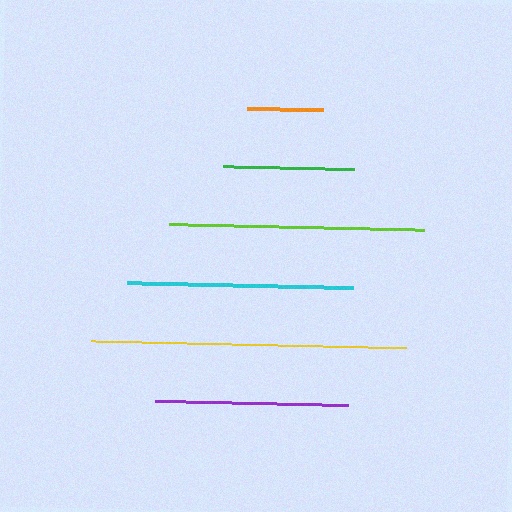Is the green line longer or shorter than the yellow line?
The yellow line is longer than the green line.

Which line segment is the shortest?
The orange line is the shortest at approximately 76 pixels.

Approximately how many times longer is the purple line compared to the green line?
The purple line is approximately 1.5 times the length of the green line.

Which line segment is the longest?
The yellow line is the longest at approximately 315 pixels.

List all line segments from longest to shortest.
From longest to shortest: yellow, lime, cyan, purple, green, orange.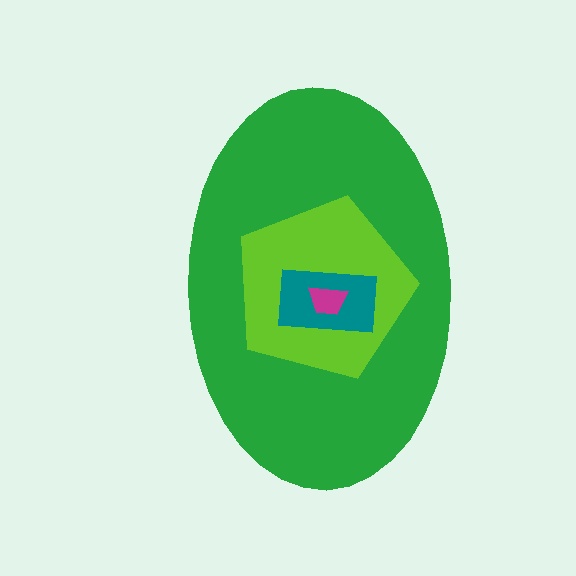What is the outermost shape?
The green ellipse.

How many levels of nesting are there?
4.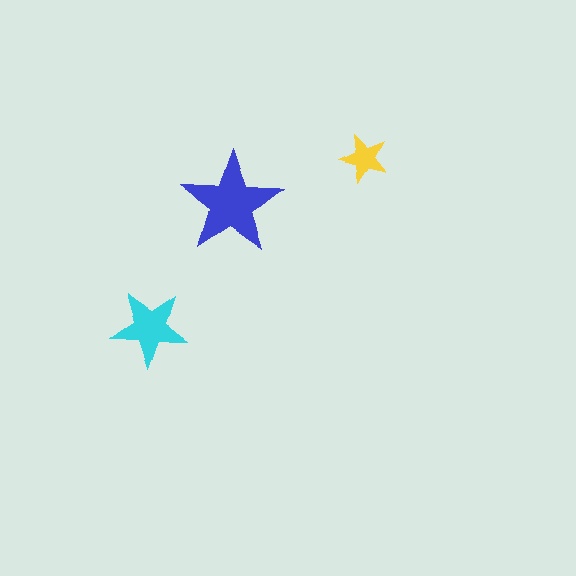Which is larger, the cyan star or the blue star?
The blue one.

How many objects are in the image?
There are 3 objects in the image.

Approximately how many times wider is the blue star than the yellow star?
About 2 times wider.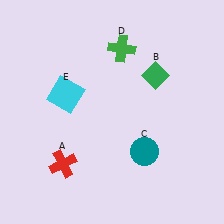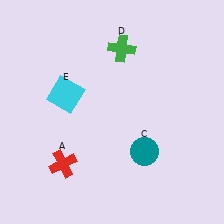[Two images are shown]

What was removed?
The green diamond (B) was removed in Image 2.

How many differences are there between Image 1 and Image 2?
There is 1 difference between the two images.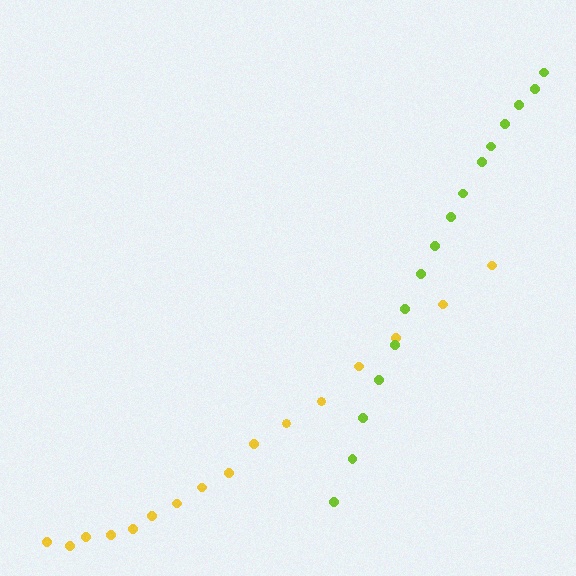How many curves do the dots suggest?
There are 2 distinct paths.